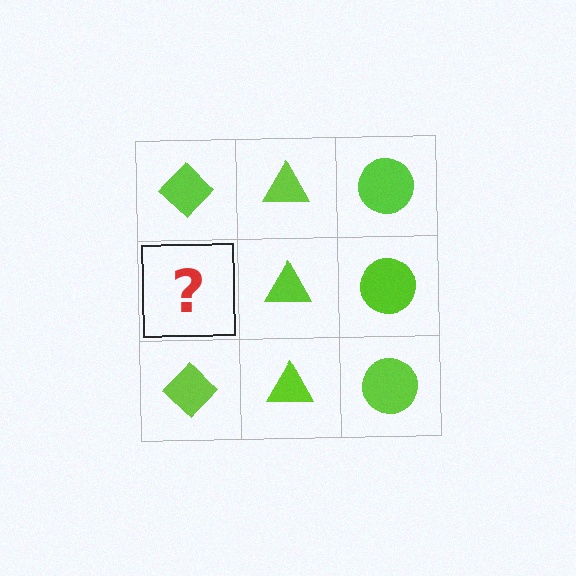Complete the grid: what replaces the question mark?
The question mark should be replaced with a lime diamond.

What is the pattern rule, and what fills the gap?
The rule is that each column has a consistent shape. The gap should be filled with a lime diamond.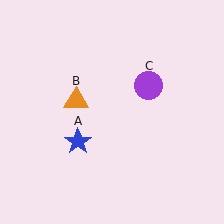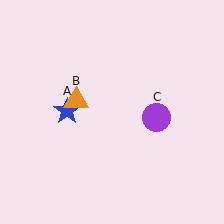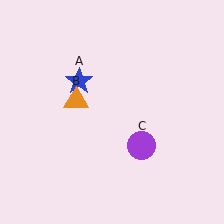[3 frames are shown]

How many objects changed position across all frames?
2 objects changed position: blue star (object A), purple circle (object C).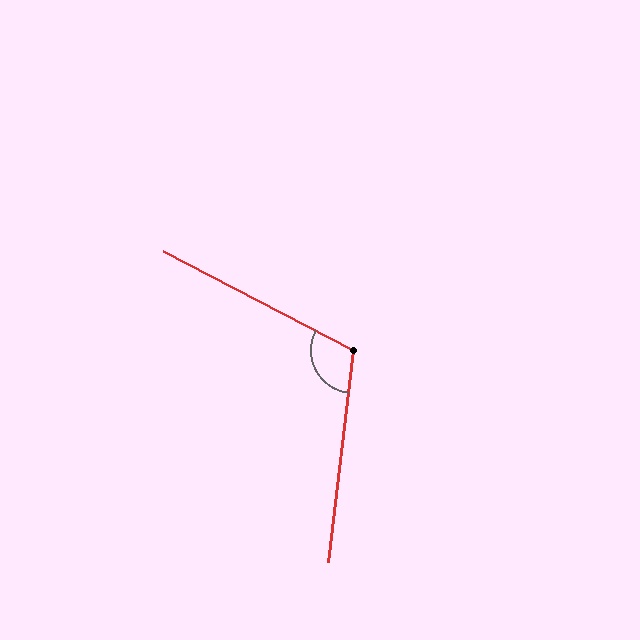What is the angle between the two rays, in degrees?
Approximately 111 degrees.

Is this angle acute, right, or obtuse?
It is obtuse.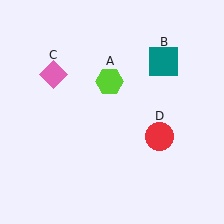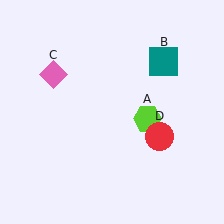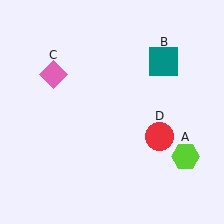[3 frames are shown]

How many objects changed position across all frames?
1 object changed position: lime hexagon (object A).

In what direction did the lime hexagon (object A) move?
The lime hexagon (object A) moved down and to the right.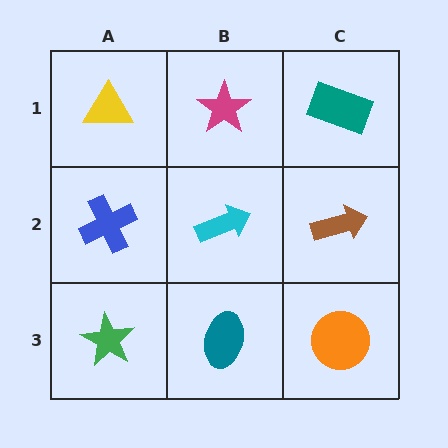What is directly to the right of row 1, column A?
A magenta star.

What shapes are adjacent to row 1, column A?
A blue cross (row 2, column A), a magenta star (row 1, column B).